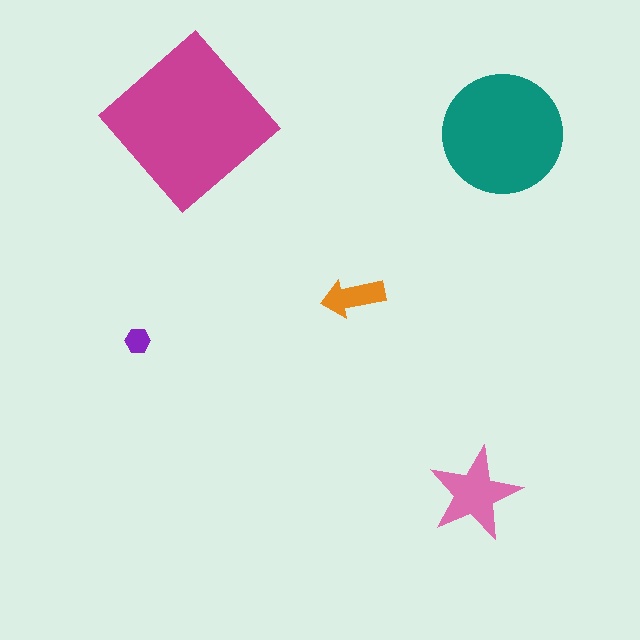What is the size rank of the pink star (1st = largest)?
3rd.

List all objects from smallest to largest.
The purple hexagon, the orange arrow, the pink star, the teal circle, the magenta diamond.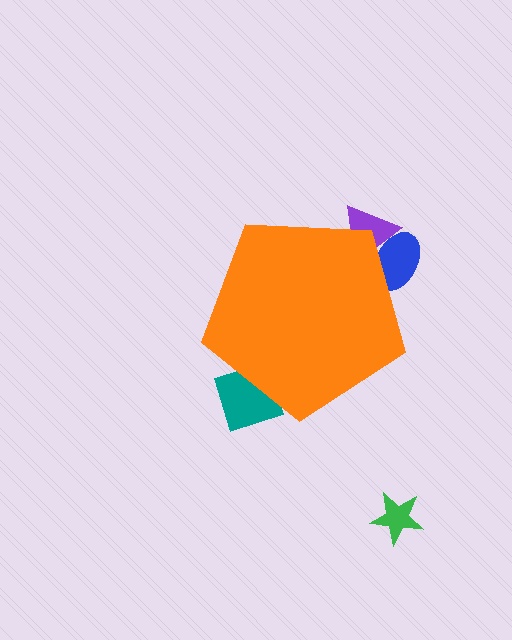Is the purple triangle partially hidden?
Yes, the purple triangle is partially hidden behind the orange pentagon.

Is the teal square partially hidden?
Yes, the teal square is partially hidden behind the orange pentagon.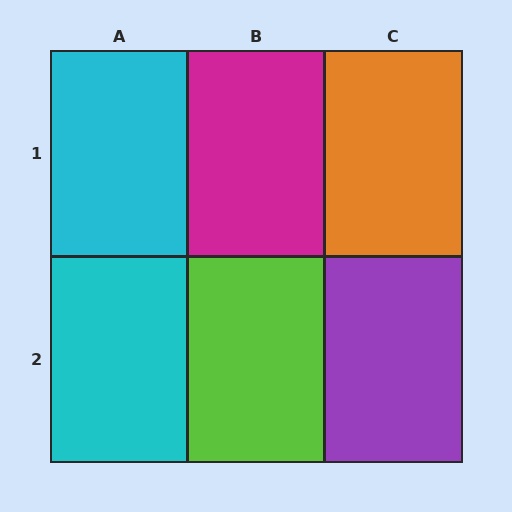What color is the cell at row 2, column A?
Cyan.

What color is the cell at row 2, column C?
Purple.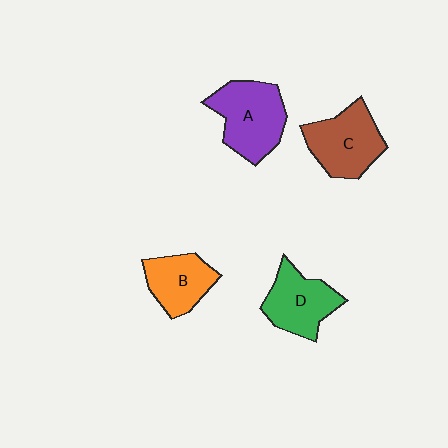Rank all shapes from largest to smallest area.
From largest to smallest: A (purple), C (brown), D (green), B (orange).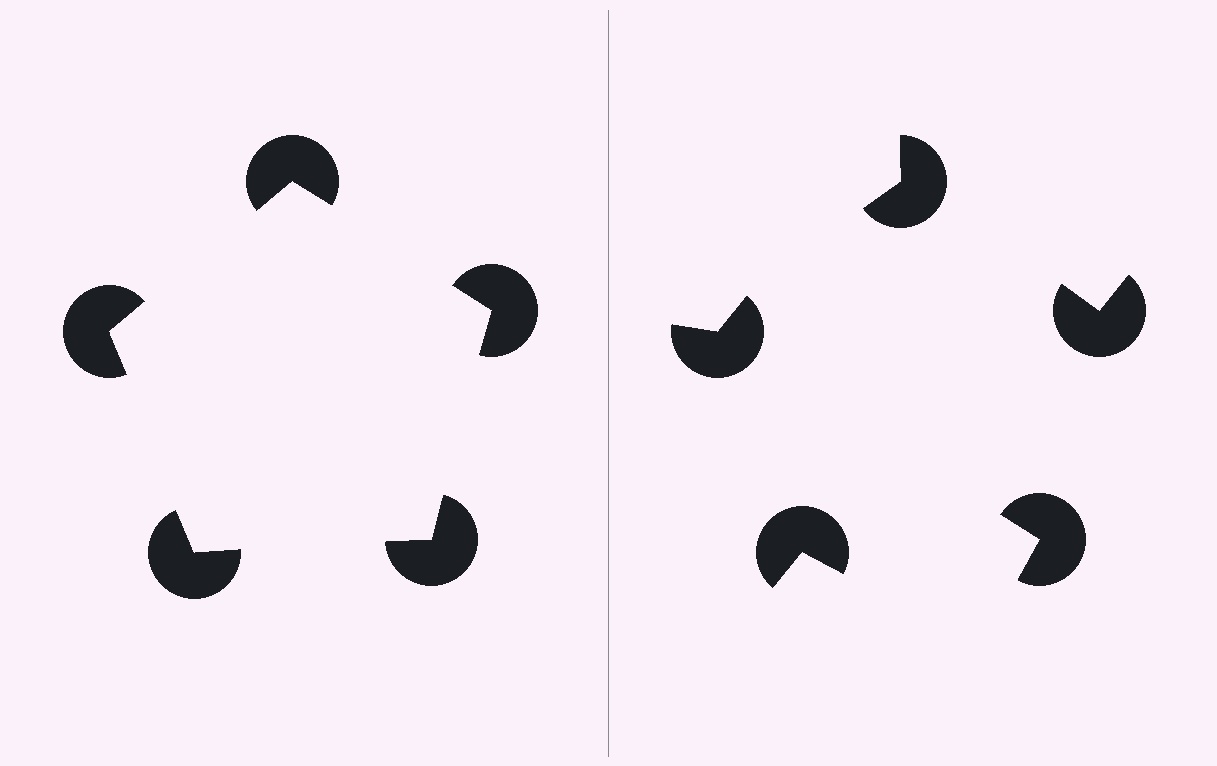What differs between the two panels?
The pac-man discs are positioned identically on both sides; only the wedge orientations differ. On the left they align to a pentagon; on the right they are misaligned.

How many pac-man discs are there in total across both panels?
10 — 5 on each side.